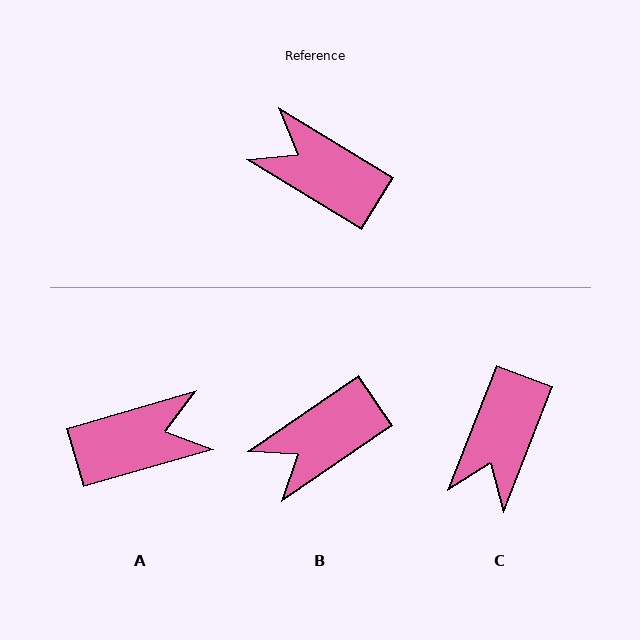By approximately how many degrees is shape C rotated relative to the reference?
Approximately 100 degrees counter-clockwise.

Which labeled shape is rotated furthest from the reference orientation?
A, about 132 degrees away.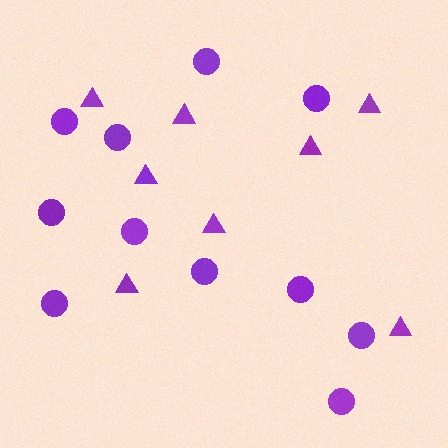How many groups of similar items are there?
There are 2 groups: one group of circles (11) and one group of triangles (8).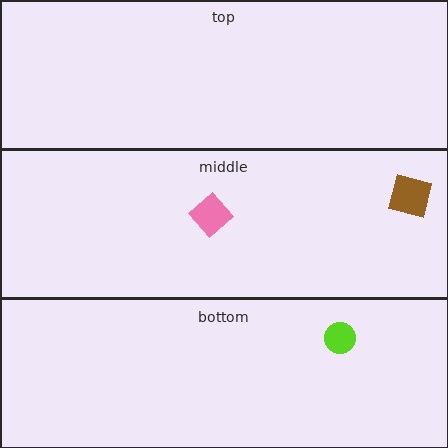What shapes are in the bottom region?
The lime circle.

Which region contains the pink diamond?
The middle region.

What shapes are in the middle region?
The brown square, the pink diamond.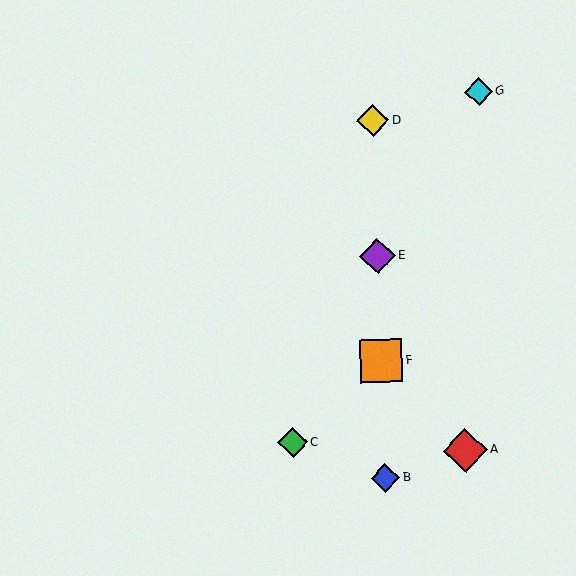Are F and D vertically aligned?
Yes, both are at x≈381.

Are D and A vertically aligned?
No, D is at x≈373 and A is at x≈465.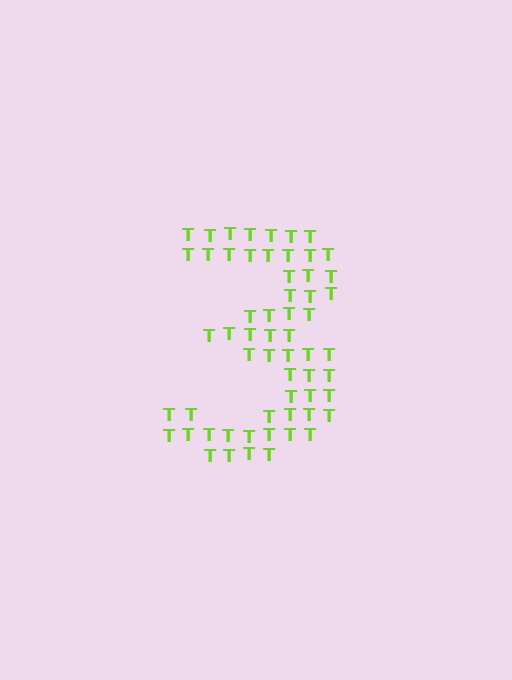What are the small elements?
The small elements are letter T's.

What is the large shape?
The large shape is the digit 3.